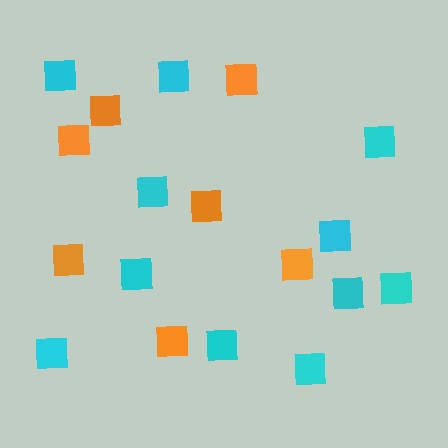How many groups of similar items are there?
There are 2 groups: one group of cyan squares (11) and one group of orange squares (7).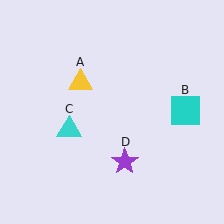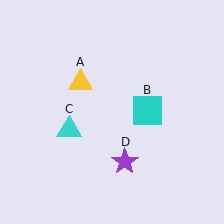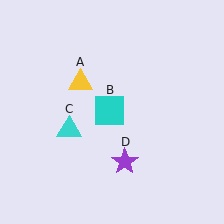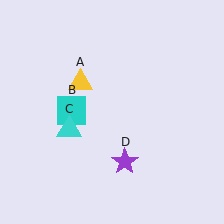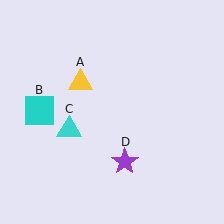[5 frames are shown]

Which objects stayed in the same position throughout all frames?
Yellow triangle (object A) and cyan triangle (object C) and purple star (object D) remained stationary.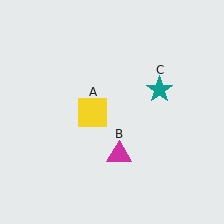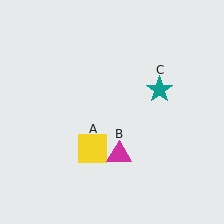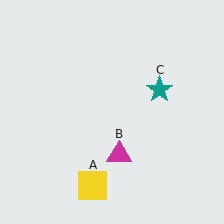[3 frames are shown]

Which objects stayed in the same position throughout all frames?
Magenta triangle (object B) and teal star (object C) remained stationary.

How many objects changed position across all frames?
1 object changed position: yellow square (object A).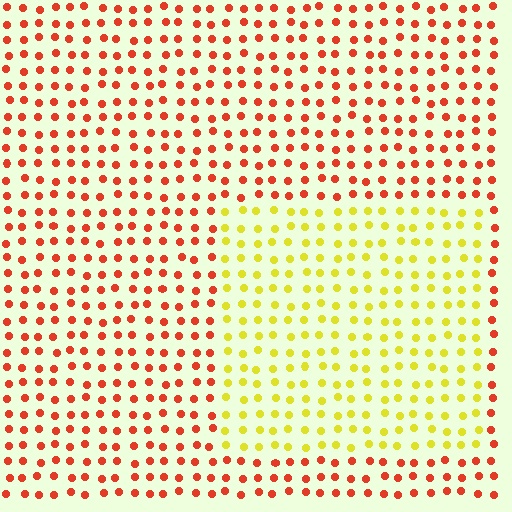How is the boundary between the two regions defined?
The boundary is defined purely by a slight shift in hue (about 55 degrees). Spacing, size, and orientation are identical on both sides.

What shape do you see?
I see a rectangle.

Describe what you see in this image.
The image is filled with small red elements in a uniform arrangement. A rectangle-shaped region is visible where the elements are tinted to a slightly different hue, forming a subtle color boundary.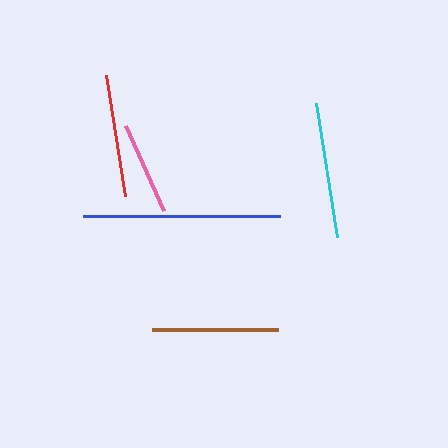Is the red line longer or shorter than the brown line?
The brown line is longer than the red line.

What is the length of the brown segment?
The brown segment is approximately 126 pixels long.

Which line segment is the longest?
The blue line is the longest at approximately 198 pixels.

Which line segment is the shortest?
The pink line is the shortest at approximately 93 pixels.